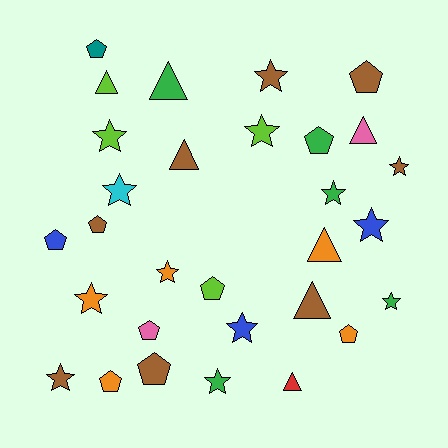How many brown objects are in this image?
There are 8 brown objects.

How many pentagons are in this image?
There are 10 pentagons.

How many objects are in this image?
There are 30 objects.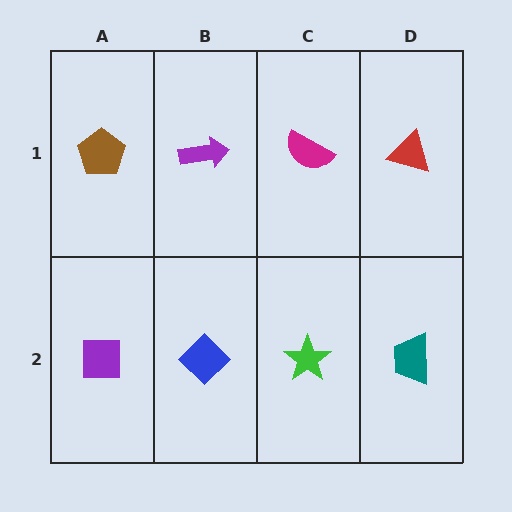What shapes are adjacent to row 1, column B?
A blue diamond (row 2, column B), a brown pentagon (row 1, column A), a magenta semicircle (row 1, column C).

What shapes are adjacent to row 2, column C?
A magenta semicircle (row 1, column C), a blue diamond (row 2, column B), a teal trapezoid (row 2, column D).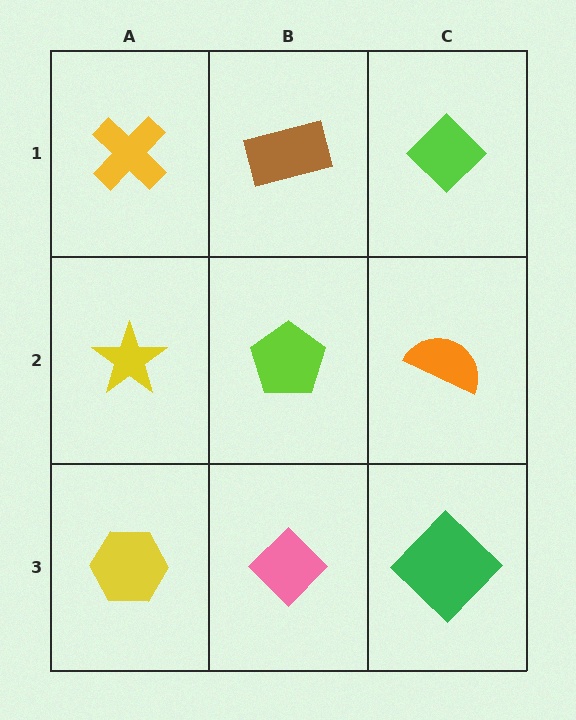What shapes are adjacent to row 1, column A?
A yellow star (row 2, column A), a brown rectangle (row 1, column B).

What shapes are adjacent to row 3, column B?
A lime pentagon (row 2, column B), a yellow hexagon (row 3, column A), a green diamond (row 3, column C).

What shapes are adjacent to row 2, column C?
A lime diamond (row 1, column C), a green diamond (row 3, column C), a lime pentagon (row 2, column B).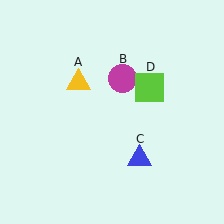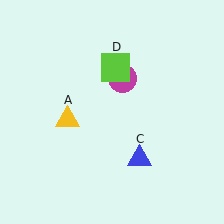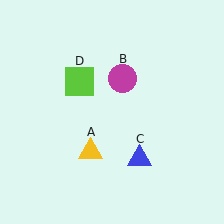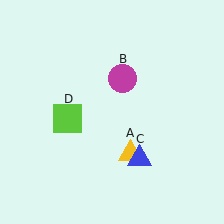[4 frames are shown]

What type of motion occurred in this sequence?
The yellow triangle (object A), lime square (object D) rotated counterclockwise around the center of the scene.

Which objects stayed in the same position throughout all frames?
Magenta circle (object B) and blue triangle (object C) remained stationary.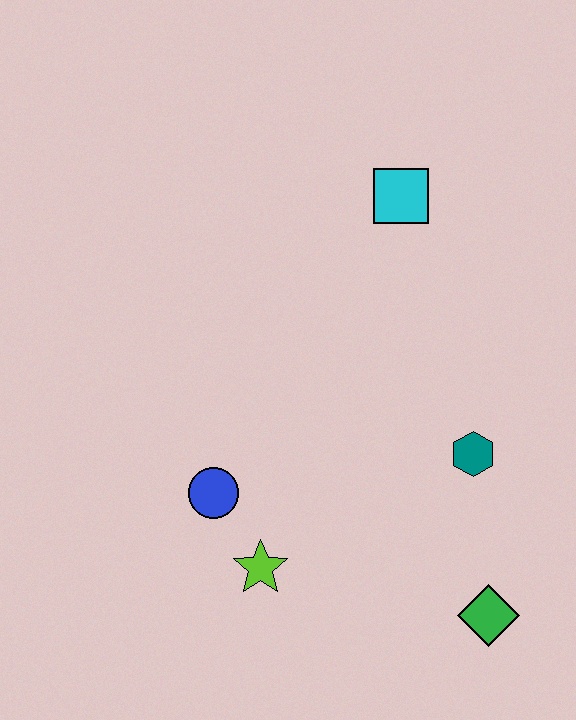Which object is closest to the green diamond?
The teal hexagon is closest to the green diamond.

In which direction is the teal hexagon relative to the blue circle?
The teal hexagon is to the right of the blue circle.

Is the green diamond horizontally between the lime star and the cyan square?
No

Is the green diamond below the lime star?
Yes